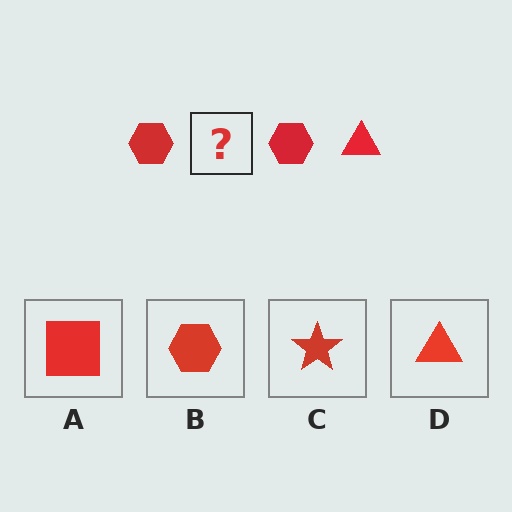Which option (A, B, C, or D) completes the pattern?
D.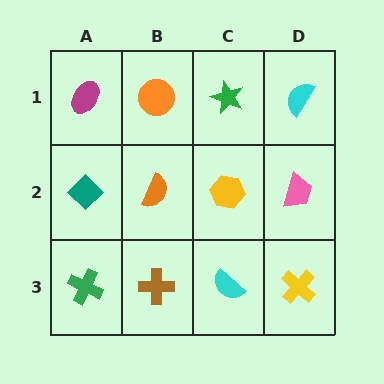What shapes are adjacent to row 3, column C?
A yellow hexagon (row 2, column C), a brown cross (row 3, column B), a yellow cross (row 3, column D).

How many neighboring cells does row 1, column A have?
2.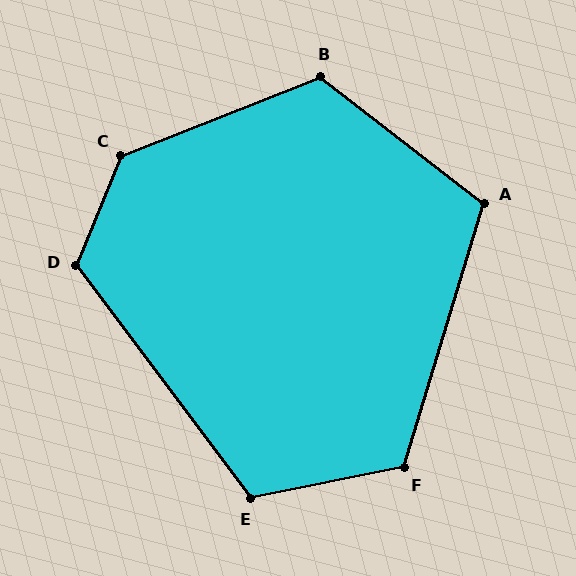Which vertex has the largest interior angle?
C, at approximately 134 degrees.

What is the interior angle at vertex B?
Approximately 121 degrees (obtuse).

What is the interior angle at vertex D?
Approximately 121 degrees (obtuse).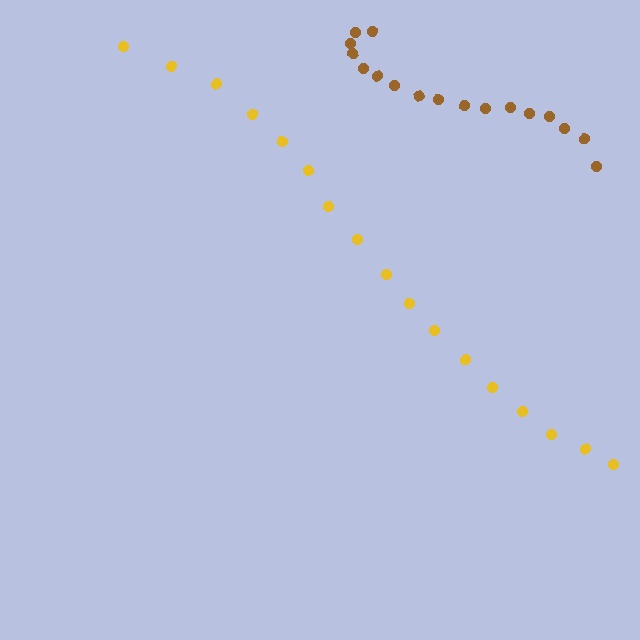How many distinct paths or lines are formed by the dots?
There are 2 distinct paths.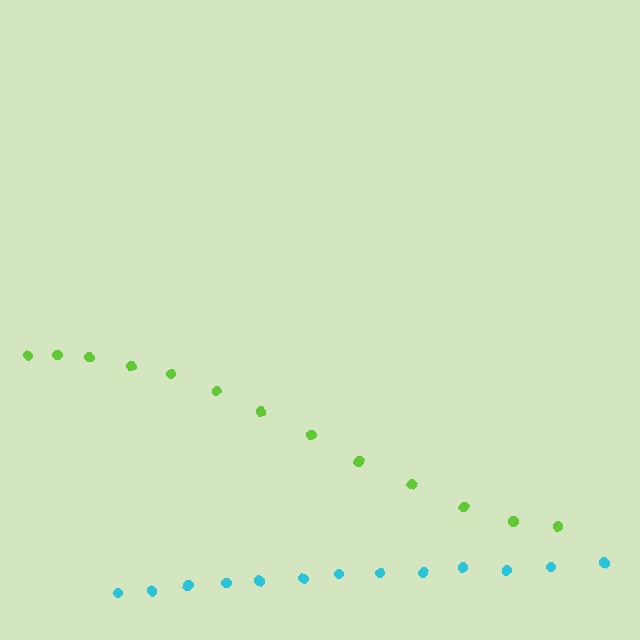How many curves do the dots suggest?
There are 2 distinct paths.